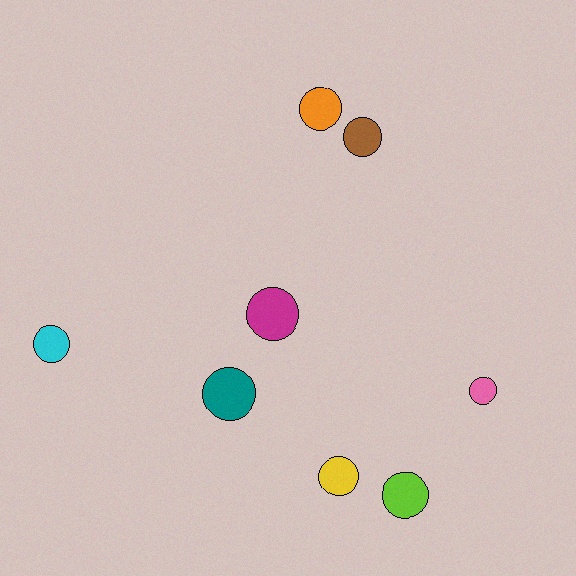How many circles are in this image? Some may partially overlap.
There are 8 circles.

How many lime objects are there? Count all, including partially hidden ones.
There is 1 lime object.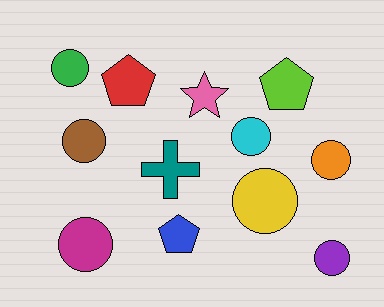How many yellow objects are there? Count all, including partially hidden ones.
There is 1 yellow object.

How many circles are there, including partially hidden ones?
There are 7 circles.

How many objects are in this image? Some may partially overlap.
There are 12 objects.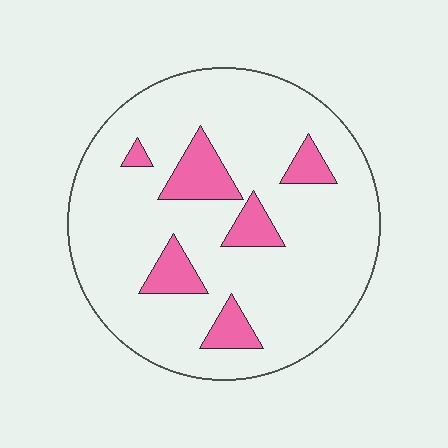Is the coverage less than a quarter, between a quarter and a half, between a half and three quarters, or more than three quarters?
Less than a quarter.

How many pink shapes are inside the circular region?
6.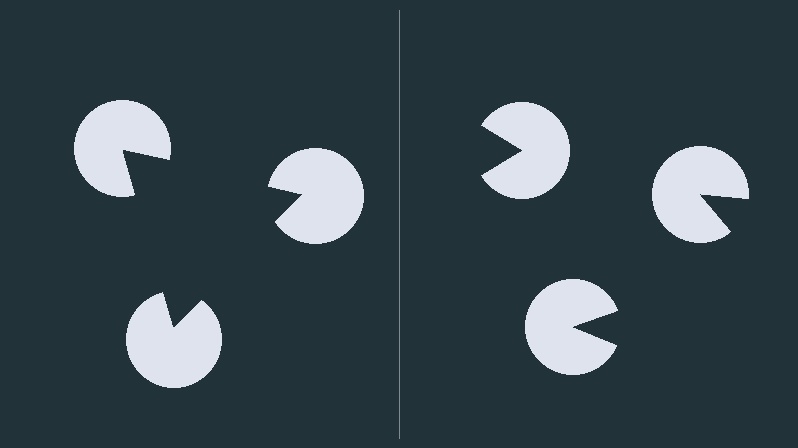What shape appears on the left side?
An illusory triangle.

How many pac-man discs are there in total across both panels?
6 — 3 on each side.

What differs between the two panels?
The pac-man discs are positioned identically on both sides; only the wedge orientations differ. On the left they align to a triangle; on the right they are misaligned.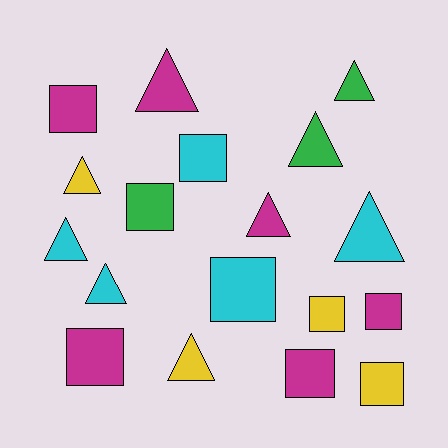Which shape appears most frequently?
Triangle, with 9 objects.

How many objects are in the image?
There are 18 objects.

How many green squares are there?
There is 1 green square.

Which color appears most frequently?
Magenta, with 6 objects.